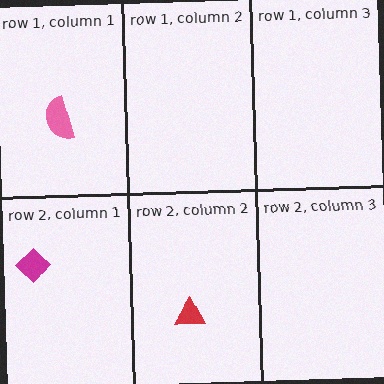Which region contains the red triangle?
The row 2, column 2 region.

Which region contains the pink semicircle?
The row 1, column 1 region.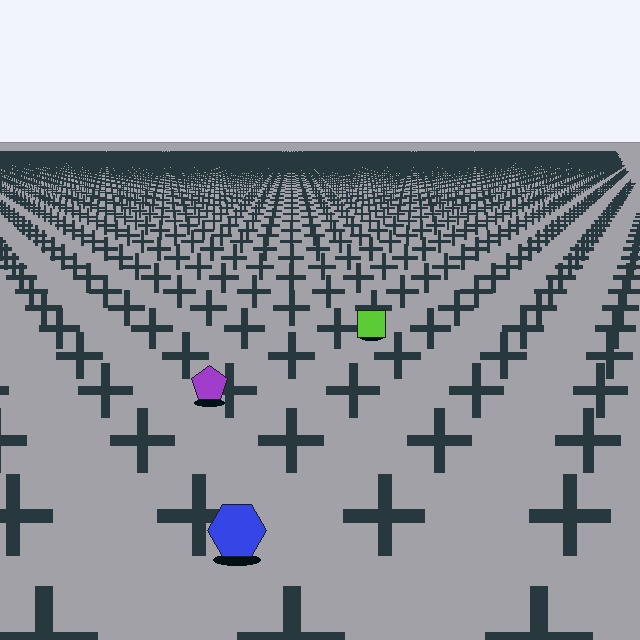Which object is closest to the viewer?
The blue hexagon is closest. The texture marks near it are larger and more spread out.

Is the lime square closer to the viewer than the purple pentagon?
No. The purple pentagon is closer — you can tell from the texture gradient: the ground texture is coarser near it.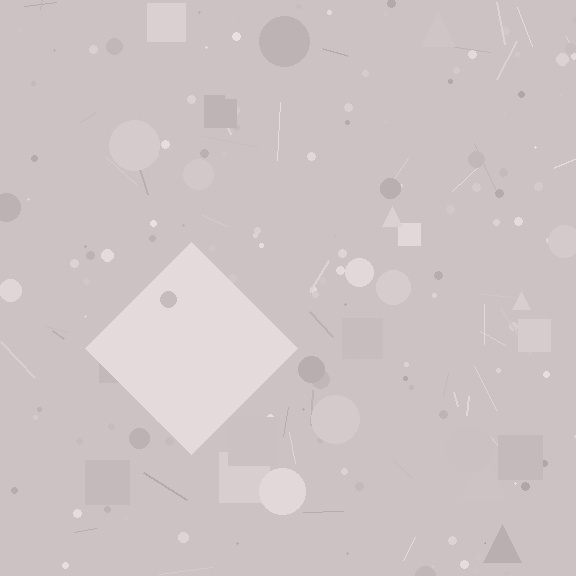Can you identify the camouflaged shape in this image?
The camouflaged shape is a diamond.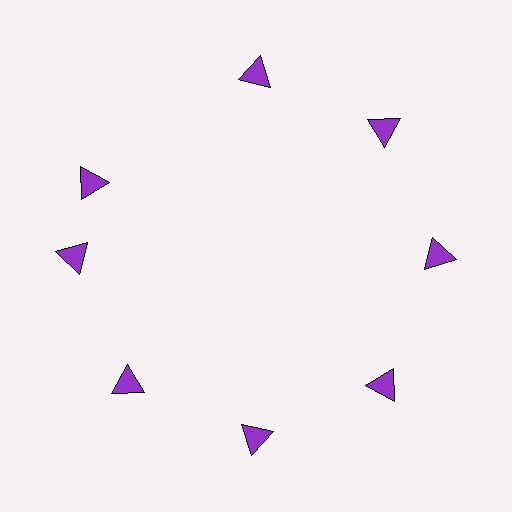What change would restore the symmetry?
The symmetry would be restored by rotating it back into even spacing with its neighbors so that all 8 triangles sit at equal angles and equal distance from the center.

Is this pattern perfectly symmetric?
No. The 8 purple triangles are arranged in a ring, but one element near the 10 o'clock position is rotated out of alignment along the ring, breaking the 8-fold rotational symmetry.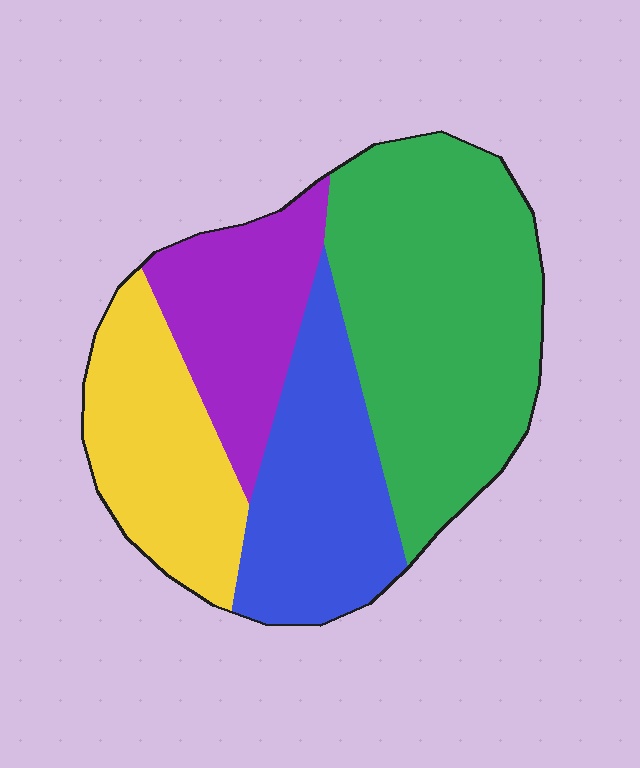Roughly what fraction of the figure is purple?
Purple takes up about one sixth (1/6) of the figure.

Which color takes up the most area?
Green, at roughly 40%.